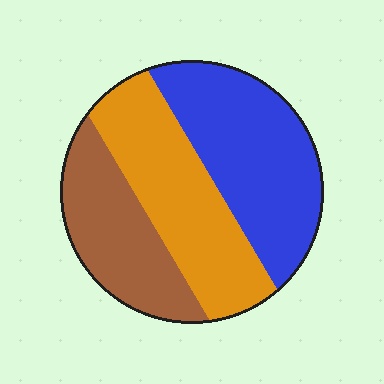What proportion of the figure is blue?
Blue covers roughly 40% of the figure.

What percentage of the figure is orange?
Orange covers roughly 35% of the figure.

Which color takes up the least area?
Brown, at roughly 25%.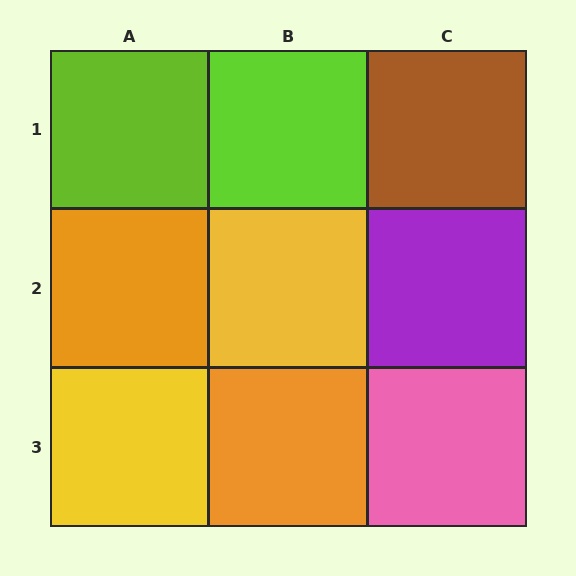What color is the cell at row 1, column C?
Brown.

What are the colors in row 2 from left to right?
Orange, yellow, purple.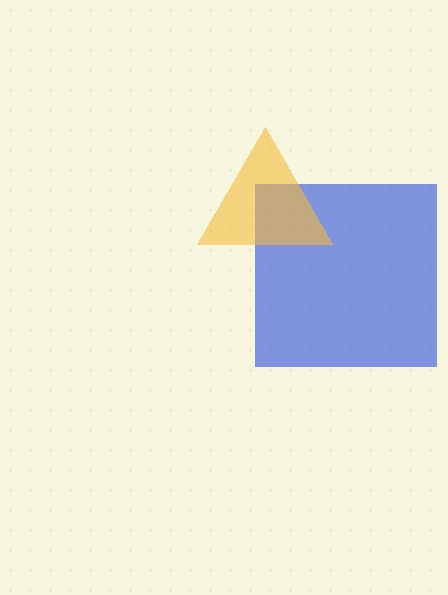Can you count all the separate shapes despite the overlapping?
Yes, there are 2 separate shapes.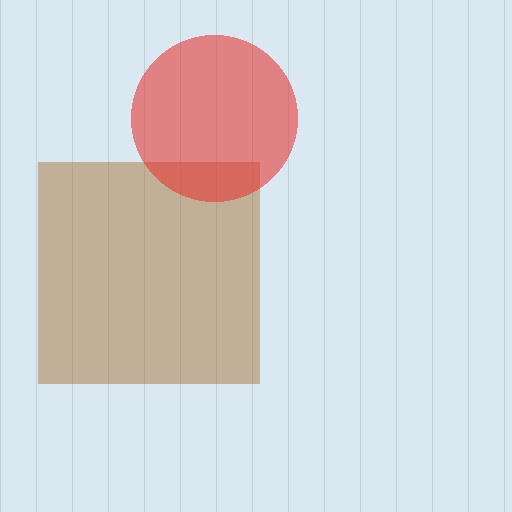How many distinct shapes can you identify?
There are 2 distinct shapes: a brown square, a red circle.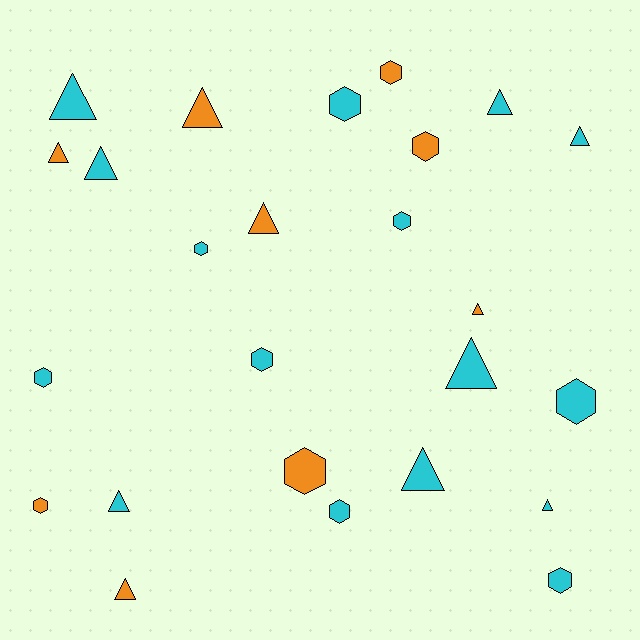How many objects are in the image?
There are 25 objects.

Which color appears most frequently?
Cyan, with 16 objects.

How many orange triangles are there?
There are 5 orange triangles.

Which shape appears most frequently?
Triangle, with 13 objects.